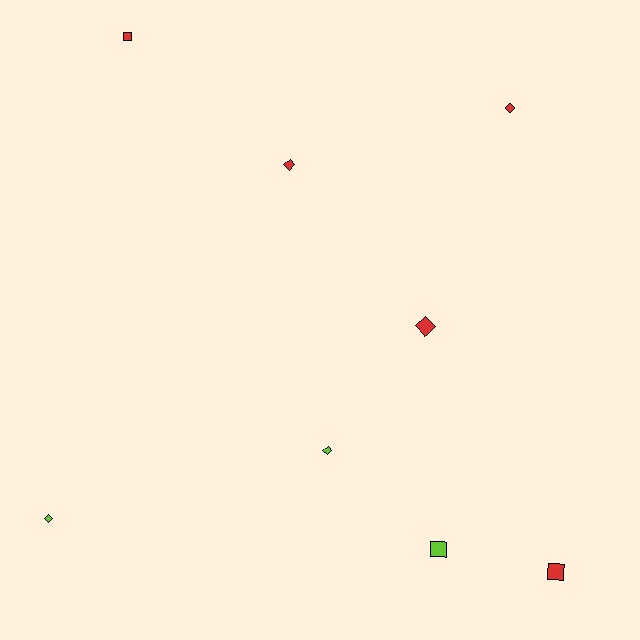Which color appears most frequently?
Red, with 5 objects.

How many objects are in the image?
There are 8 objects.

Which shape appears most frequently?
Diamond, with 5 objects.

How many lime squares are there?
There is 1 lime square.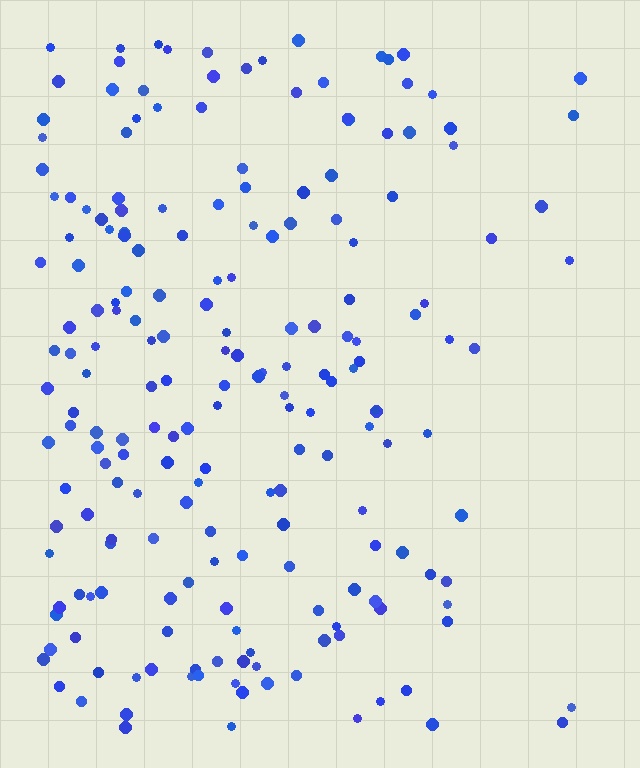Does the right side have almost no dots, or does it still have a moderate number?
Still a moderate number, just noticeably fewer than the left.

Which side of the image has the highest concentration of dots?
The left.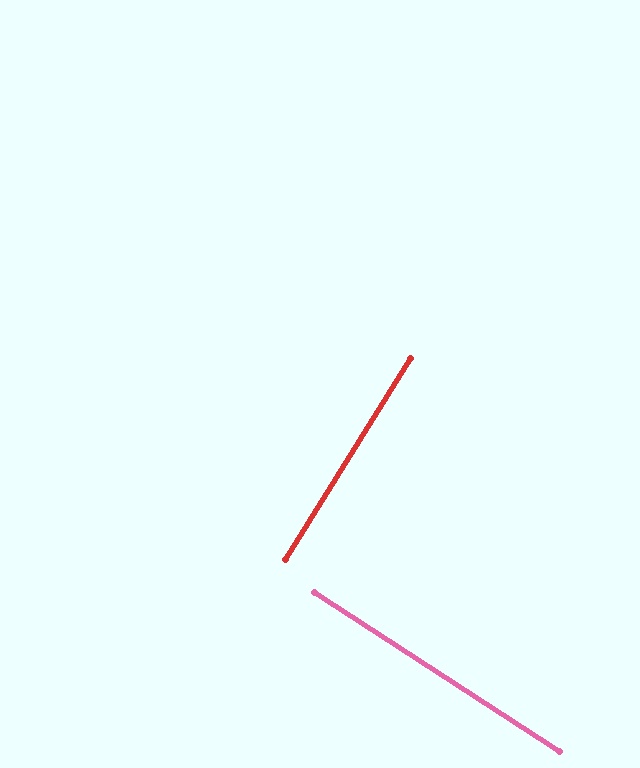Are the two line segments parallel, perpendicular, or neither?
Perpendicular — they meet at approximately 89°.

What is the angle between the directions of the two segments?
Approximately 89 degrees.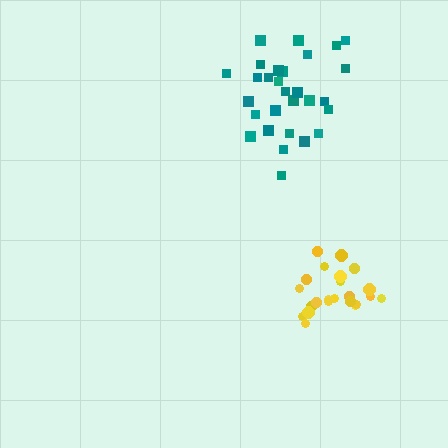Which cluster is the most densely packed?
Yellow.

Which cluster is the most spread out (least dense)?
Teal.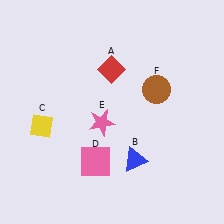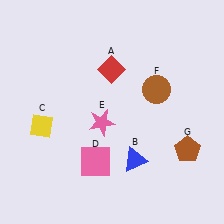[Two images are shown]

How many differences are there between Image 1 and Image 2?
There is 1 difference between the two images.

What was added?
A brown pentagon (G) was added in Image 2.